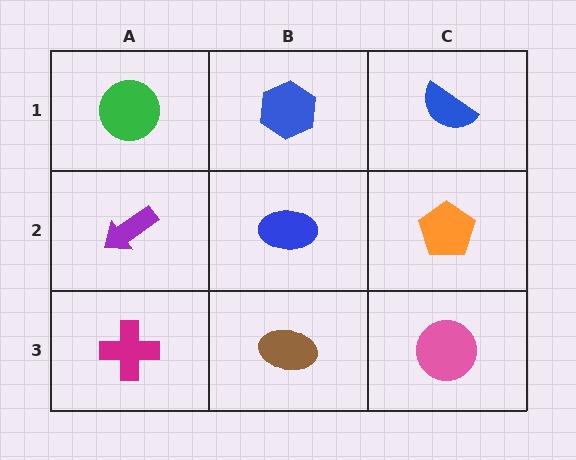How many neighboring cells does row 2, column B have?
4.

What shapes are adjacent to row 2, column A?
A green circle (row 1, column A), a magenta cross (row 3, column A), a blue ellipse (row 2, column B).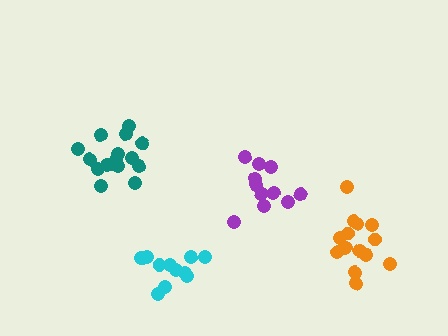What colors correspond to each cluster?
The clusters are colored: orange, teal, purple, cyan.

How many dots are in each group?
Group 1: 14 dots, Group 2: 16 dots, Group 3: 11 dots, Group 4: 11 dots (52 total).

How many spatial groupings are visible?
There are 4 spatial groupings.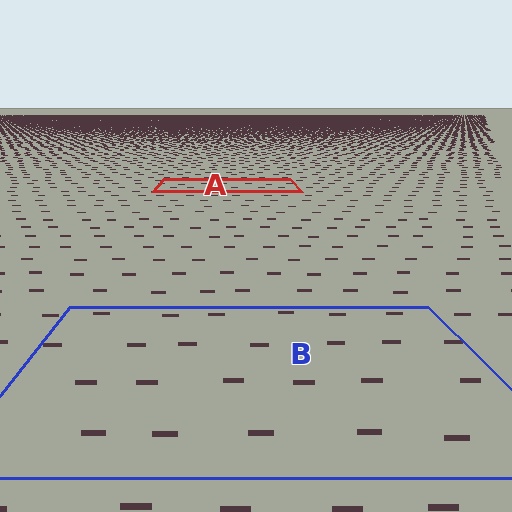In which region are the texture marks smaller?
The texture marks are smaller in region A, because it is farther away.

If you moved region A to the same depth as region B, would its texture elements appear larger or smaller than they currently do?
They would appear larger. At a closer depth, the same texture elements are projected at a bigger on-screen size.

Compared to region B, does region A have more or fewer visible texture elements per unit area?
Region A has more texture elements per unit area — they are packed more densely because it is farther away.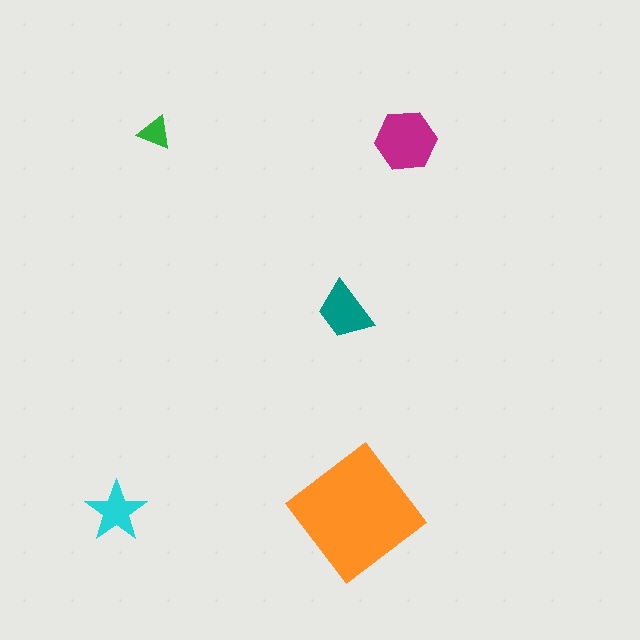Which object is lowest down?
The orange diamond is bottommost.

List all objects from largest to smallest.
The orange diamond, the magenta hexagon, the teal trapezoid, the cyan star, the green triangle.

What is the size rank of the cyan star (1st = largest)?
4th.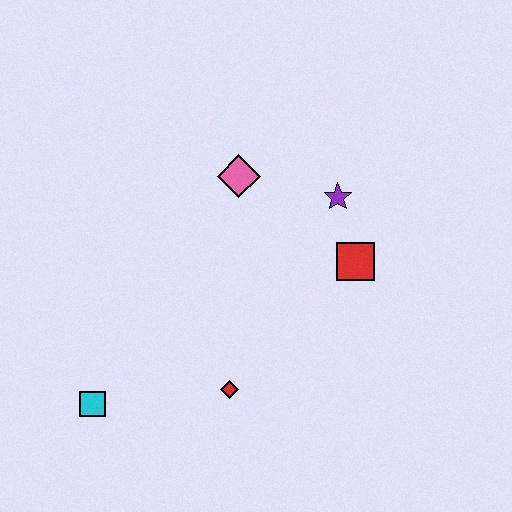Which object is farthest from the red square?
The cyan square is farthest from the red square.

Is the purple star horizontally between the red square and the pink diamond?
Yes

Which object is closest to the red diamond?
The cyan square is closest to the red diamond.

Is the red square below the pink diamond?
Yes